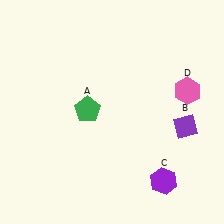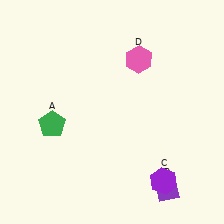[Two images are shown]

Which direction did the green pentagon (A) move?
The green pentagon (A) moved left.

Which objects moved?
The objects that moved are: the green pentagon (A), the purple diamond (B), the pink hexagon (D).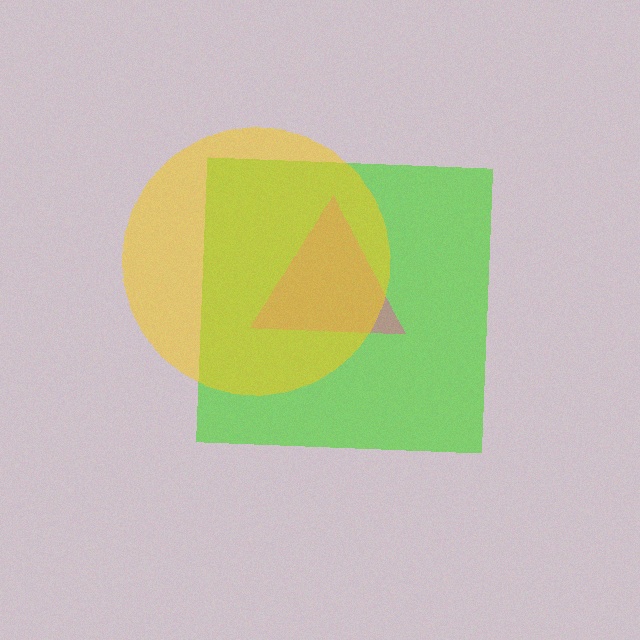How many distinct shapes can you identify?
There are 3 distinct shapes: a lime square, a pink triangle, a yellow circle.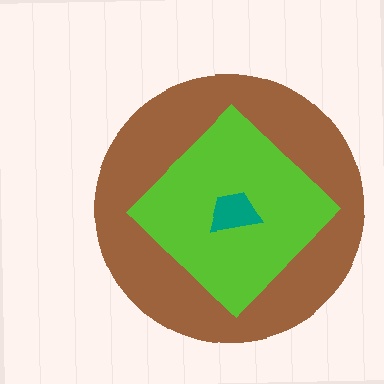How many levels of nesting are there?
3.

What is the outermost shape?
The brown circle.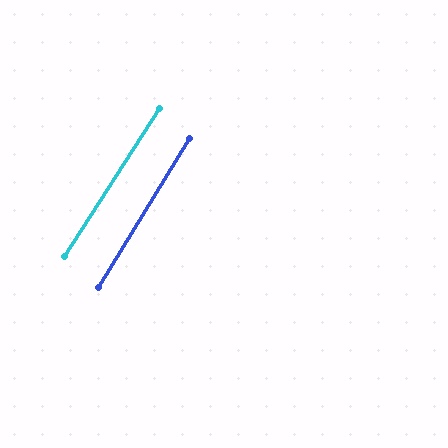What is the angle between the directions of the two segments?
Approximately 1 degree.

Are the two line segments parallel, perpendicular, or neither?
Parallel — their directions differ by only 1.4°.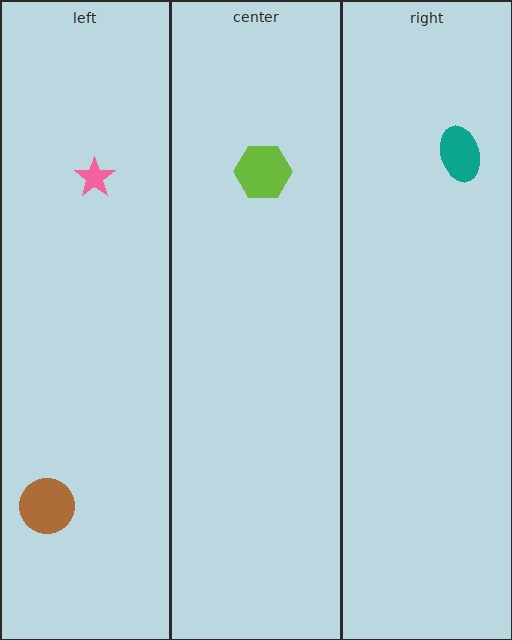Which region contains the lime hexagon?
The center region.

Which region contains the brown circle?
The left region.